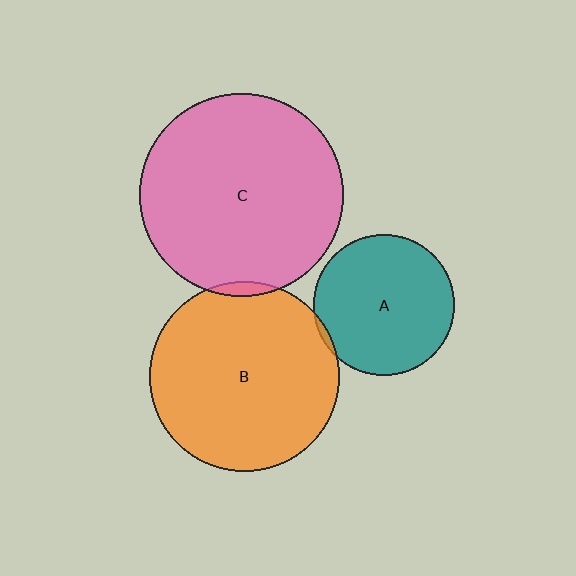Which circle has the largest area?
Circle C (pink).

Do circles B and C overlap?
Yes.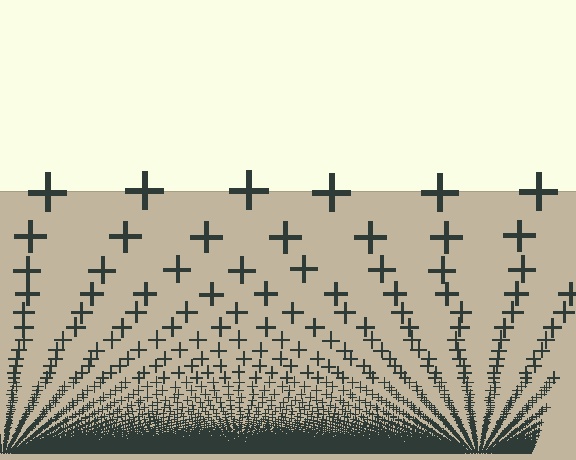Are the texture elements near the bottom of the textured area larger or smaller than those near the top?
Smaller. The gradient is inverted — elements near the bottom are smaller and denser.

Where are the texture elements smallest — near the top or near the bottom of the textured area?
Near the bottom.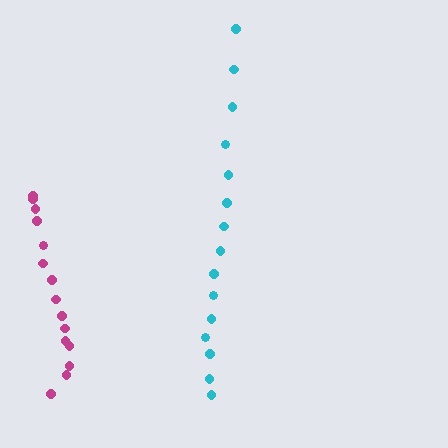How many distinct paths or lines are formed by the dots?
There are 2 distinct paths.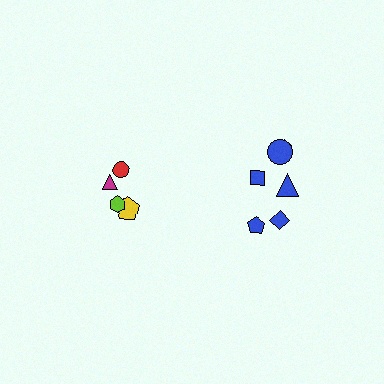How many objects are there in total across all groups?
There are 10 objects.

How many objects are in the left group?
There are 4 objects.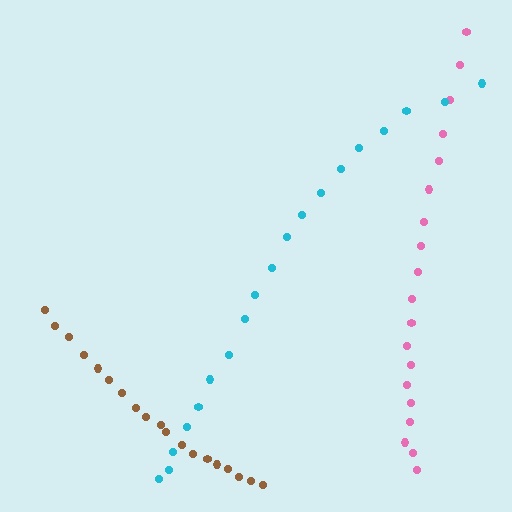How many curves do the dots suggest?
There are 3 distinct paths.